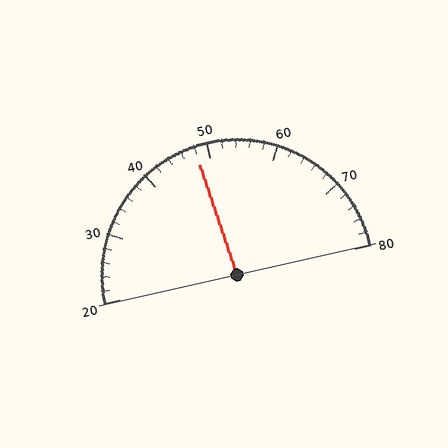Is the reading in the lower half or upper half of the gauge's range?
The reading is in the lower half of the range (20 to 80).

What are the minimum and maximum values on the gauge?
The gauge ranges from 20 to 80.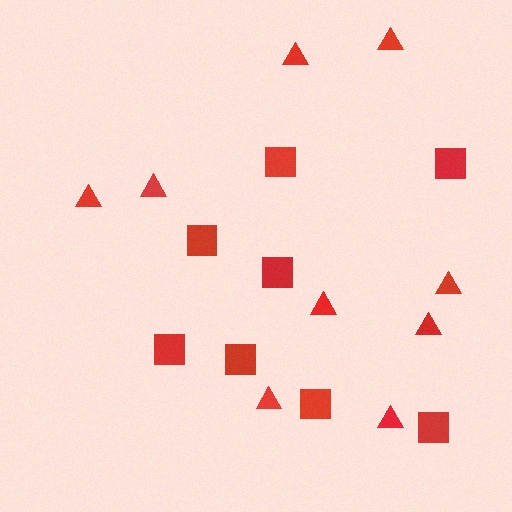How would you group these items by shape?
There are 2 groups: one group of triangles (9) and one group of squares (8).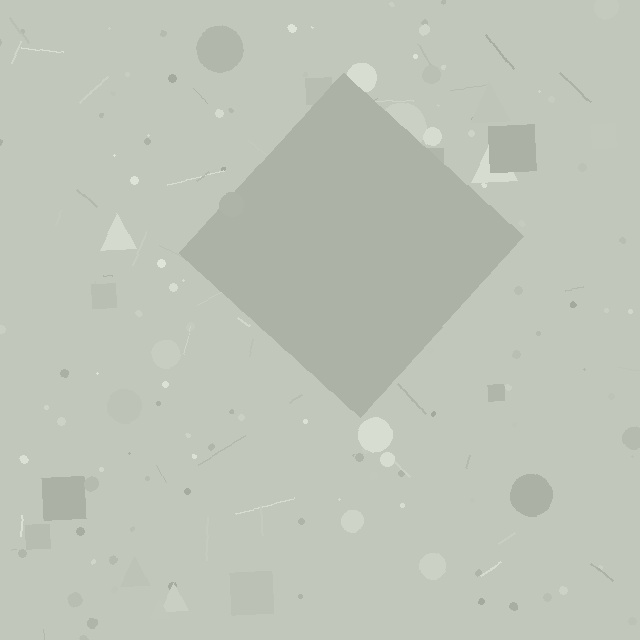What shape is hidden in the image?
A diamond is hidden in the image.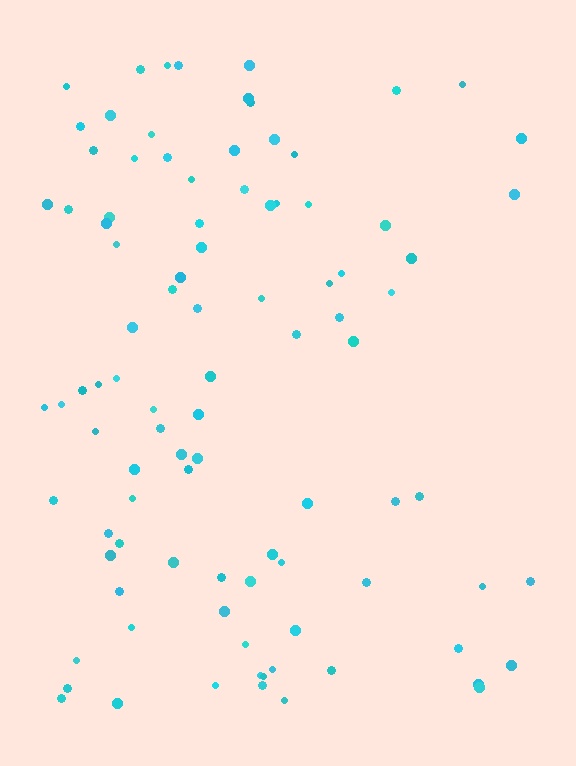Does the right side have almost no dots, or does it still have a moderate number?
Still a moderate number, just noticeably fewer than the left.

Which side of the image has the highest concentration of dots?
The left.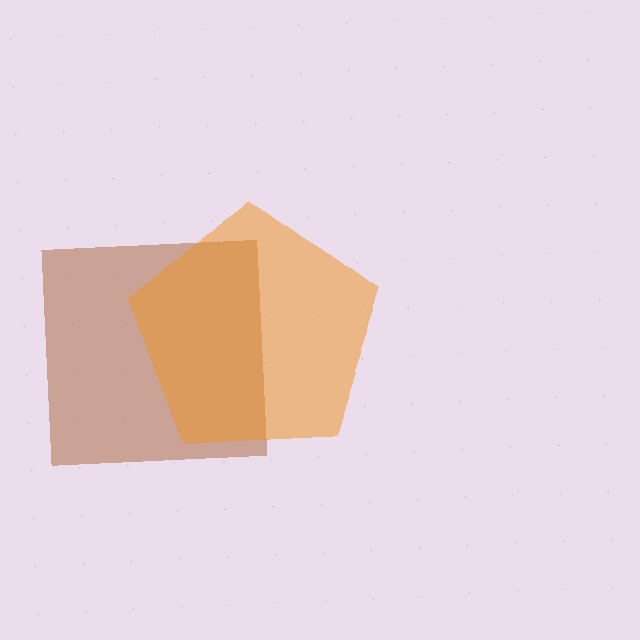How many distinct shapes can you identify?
There are 2 distinct shapes: a brown square, an orange pentagon.